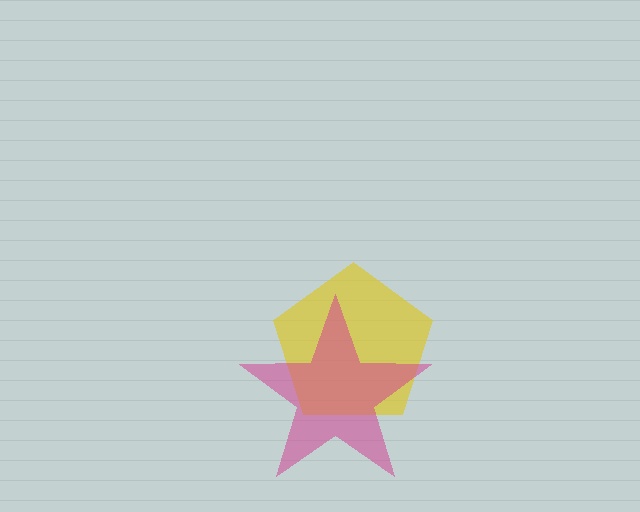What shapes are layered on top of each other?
The layered shapes are: a yellow pentagon, a magenta star.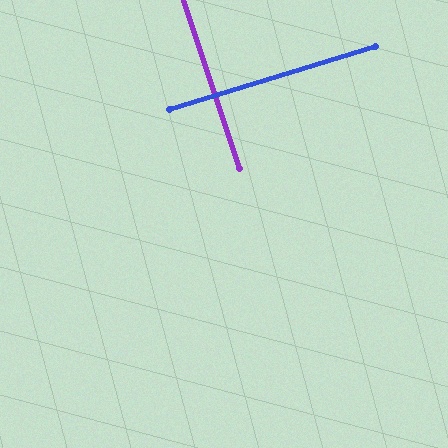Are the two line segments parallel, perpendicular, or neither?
Perpendicular — they meet at approximately 89°.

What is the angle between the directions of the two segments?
Approximately 89 degrees.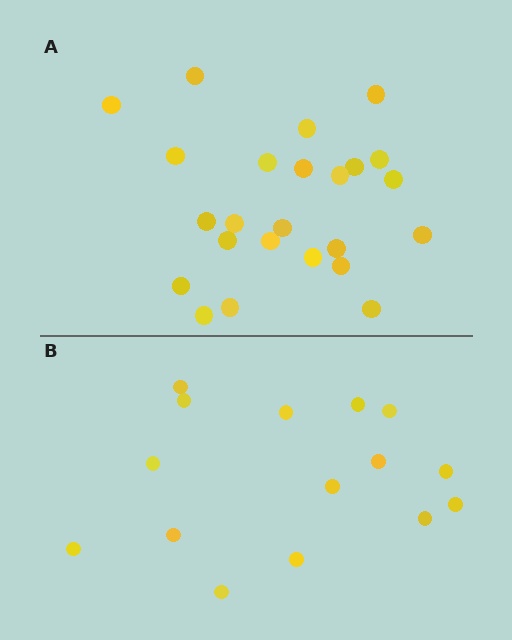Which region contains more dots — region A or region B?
Region A (the top region) has more dots.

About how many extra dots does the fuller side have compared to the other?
Region A has roughly 8 or so more dots than region B.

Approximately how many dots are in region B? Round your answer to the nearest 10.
About 20 dots. (The exact count is 15, which rounds to 20.)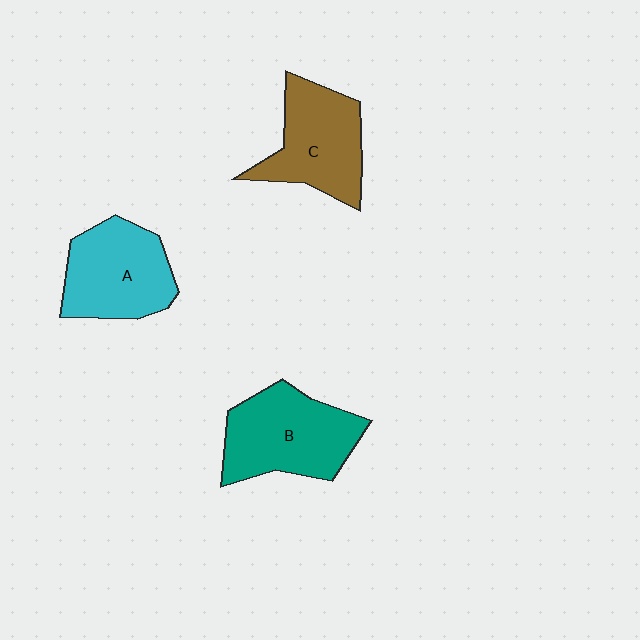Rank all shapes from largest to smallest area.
From largest to smallest: B (teal), A (cyan), C (brown).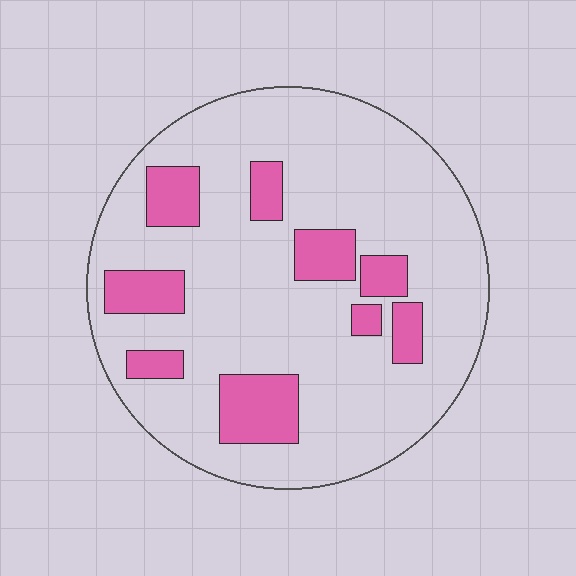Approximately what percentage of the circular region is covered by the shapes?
Approximately 20%.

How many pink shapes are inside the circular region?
9.